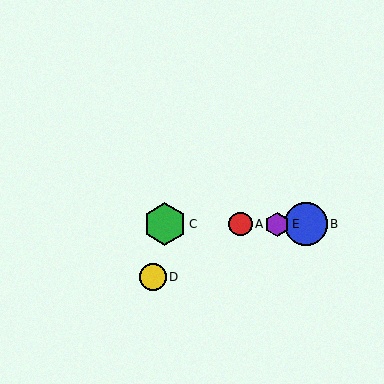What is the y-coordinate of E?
Object E is at y≈224.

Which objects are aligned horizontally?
Objects A, B, C, E are aligned horizontally.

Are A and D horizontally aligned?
No, A is at y≈224 and D is at y≈277.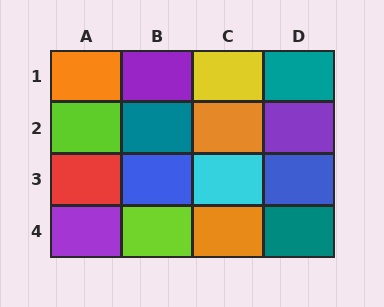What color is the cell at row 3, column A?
Red.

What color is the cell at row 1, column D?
Teal.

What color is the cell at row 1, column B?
Purple.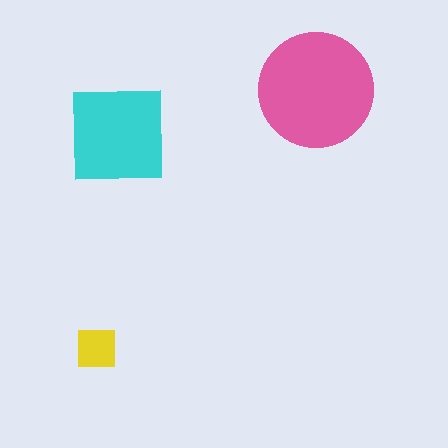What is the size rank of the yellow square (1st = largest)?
3rd.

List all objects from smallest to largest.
The yellow square, the cyan square, the pink circle.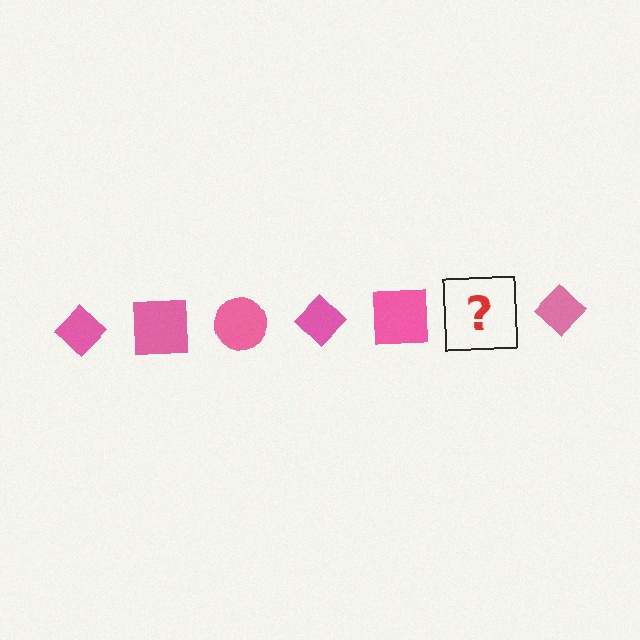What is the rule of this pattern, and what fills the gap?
The rule is that the pattern cycles through diamond, square, circle shapes in pink. The gap should be filled with a pink circle.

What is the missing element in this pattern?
The missing element is a pink circle.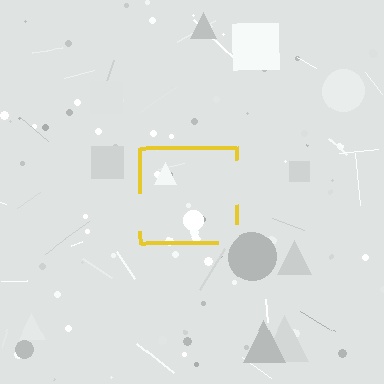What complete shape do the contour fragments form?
The contour fragments form a square.